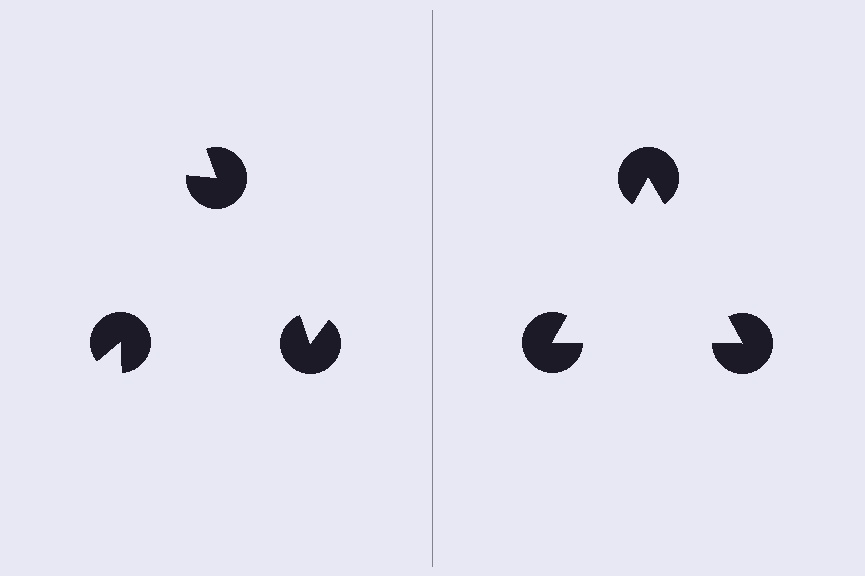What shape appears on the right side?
An illusory triangle.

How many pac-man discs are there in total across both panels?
6 — 3 on each side.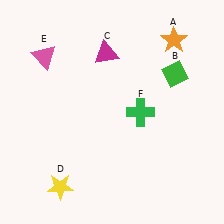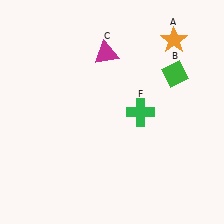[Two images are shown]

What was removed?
The pink triangle (E), the yellow star (D) were removed in Image 2.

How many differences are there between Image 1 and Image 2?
There are 2 differences between the two images.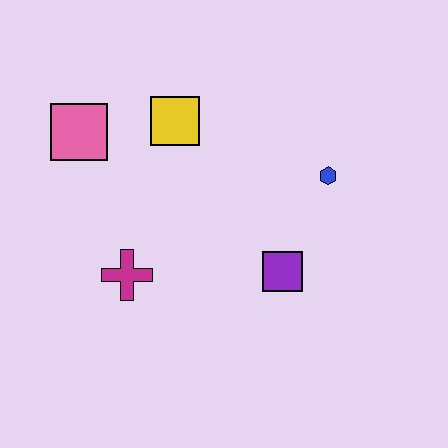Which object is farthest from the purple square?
The pink square is farthest from the purple square.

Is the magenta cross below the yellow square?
Yes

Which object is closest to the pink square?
The yellow square is closest to the pink square.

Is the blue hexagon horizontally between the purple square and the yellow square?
No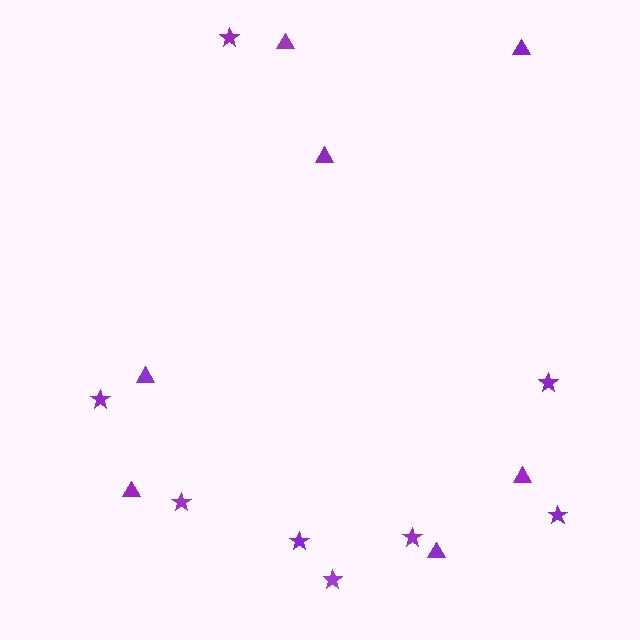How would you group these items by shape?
There are 2 groups: one group of triangles (7) and one group of stars (8).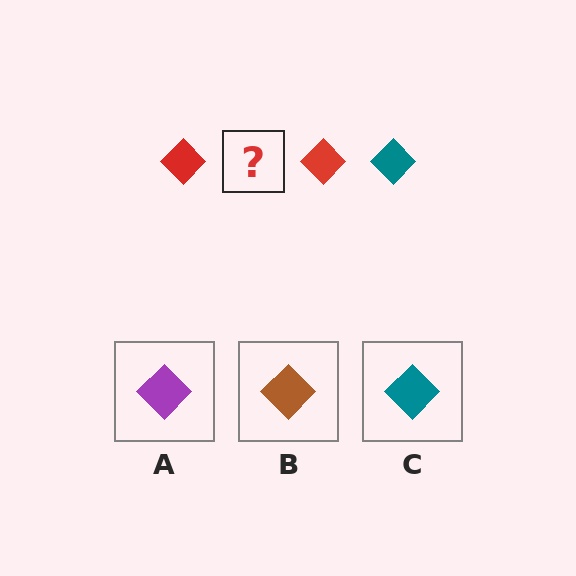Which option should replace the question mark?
Option C.